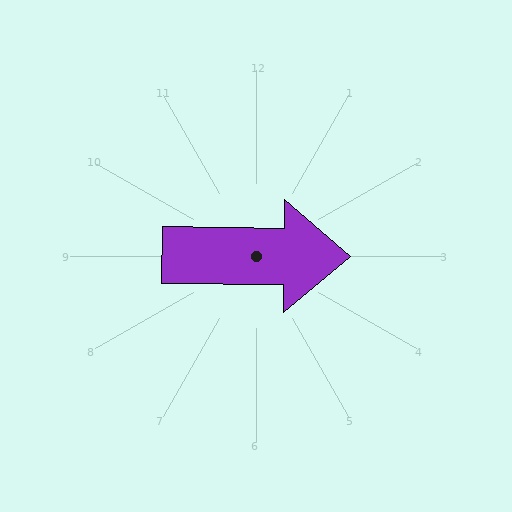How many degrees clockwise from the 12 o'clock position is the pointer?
Approximately 91 degrees.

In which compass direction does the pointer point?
East.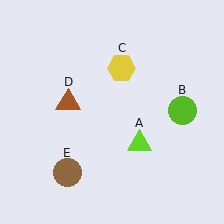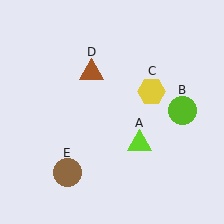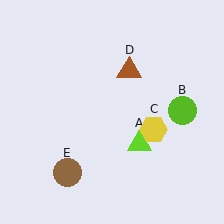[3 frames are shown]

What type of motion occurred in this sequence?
The yellow hexagon (object C), brown triangle (object D) rotated clockwise around the center of the scene.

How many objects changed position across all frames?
2 objects changed position: yellow hexagon (object C), brown triangle (object D).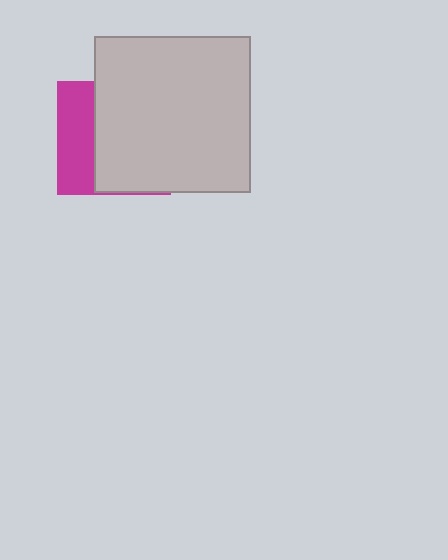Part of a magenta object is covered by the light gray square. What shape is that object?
It is a square.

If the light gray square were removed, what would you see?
You would see the complete magenta square.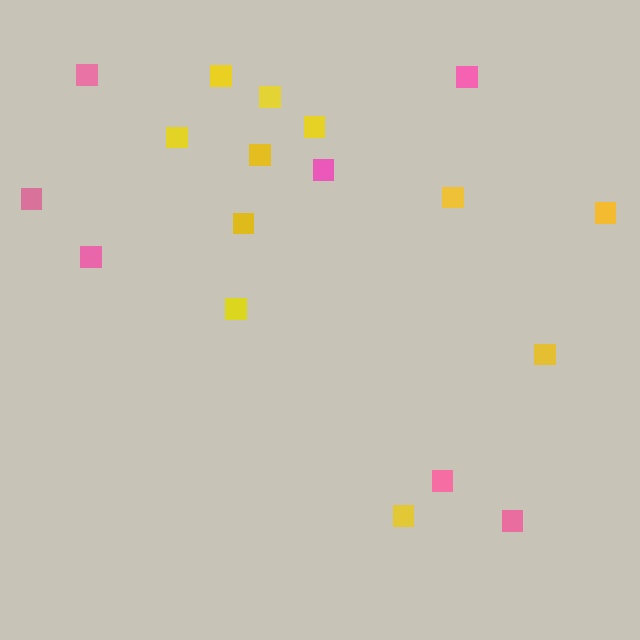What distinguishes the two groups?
There are 2 groups: one group of yellow squares (11) and one group of pink squares (7).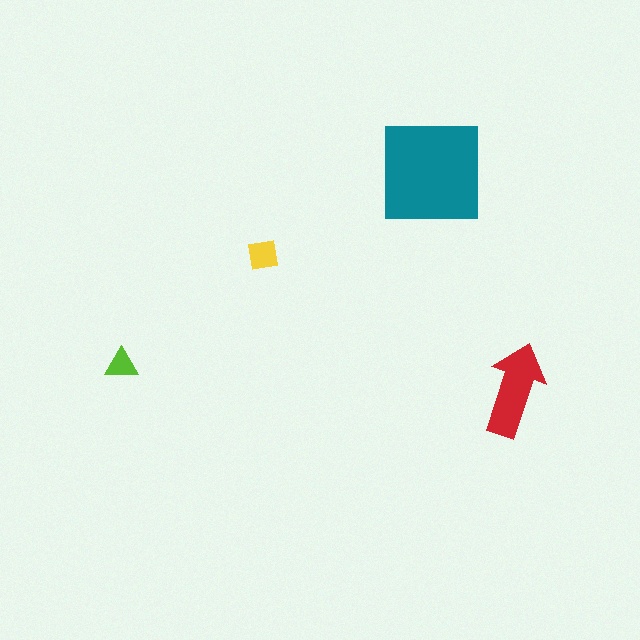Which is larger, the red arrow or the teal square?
The teal square.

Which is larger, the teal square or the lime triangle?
The teal square.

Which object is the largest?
The teal square.